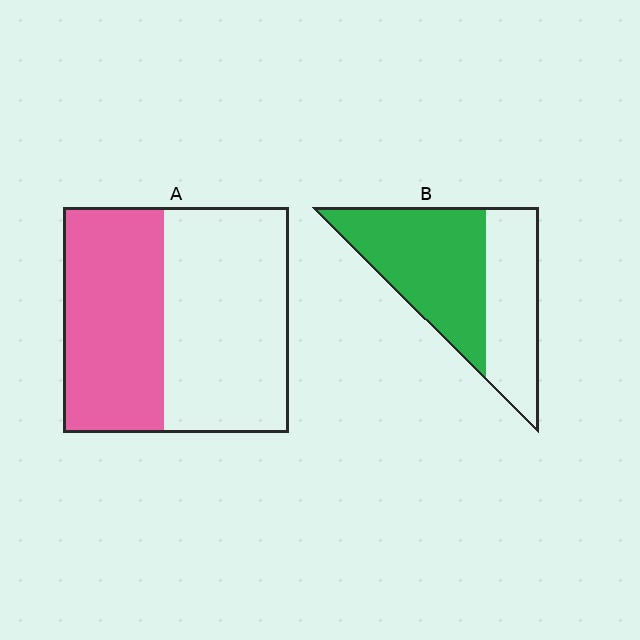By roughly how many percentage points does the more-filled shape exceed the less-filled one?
By roughly 15 percentage points (B over A).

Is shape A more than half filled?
No.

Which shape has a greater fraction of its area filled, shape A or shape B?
Shape B.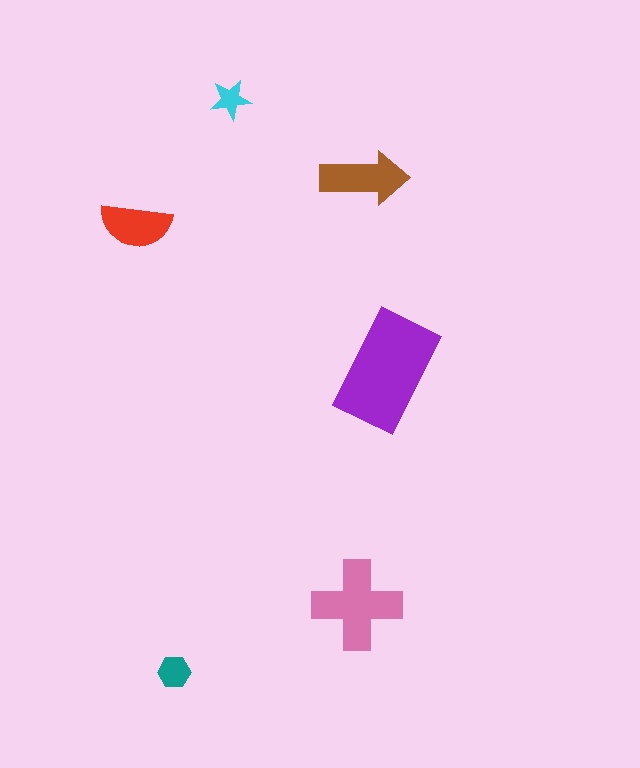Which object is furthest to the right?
The purple rectangle is rightmost.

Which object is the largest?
The purple rectangle.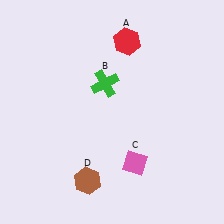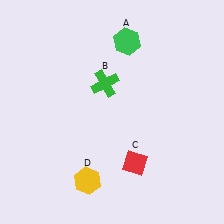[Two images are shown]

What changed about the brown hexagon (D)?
In Image 1, D is brown. In Image 2, it changed to yellow.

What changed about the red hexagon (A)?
In Image 1, A is red. In Image 2, it changed to green.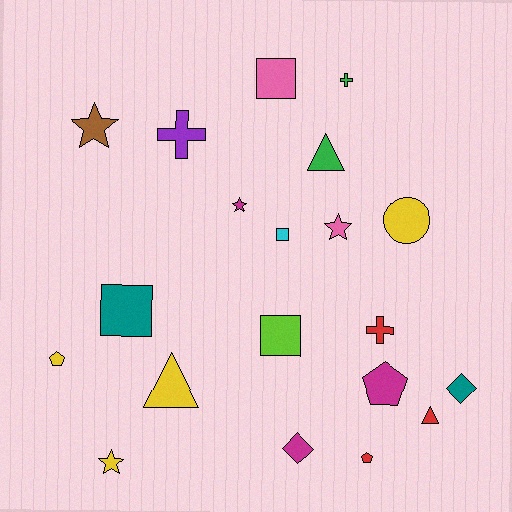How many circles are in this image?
There is 1 circle.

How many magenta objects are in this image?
There are 3 magenta objects.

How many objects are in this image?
There are 20 objects.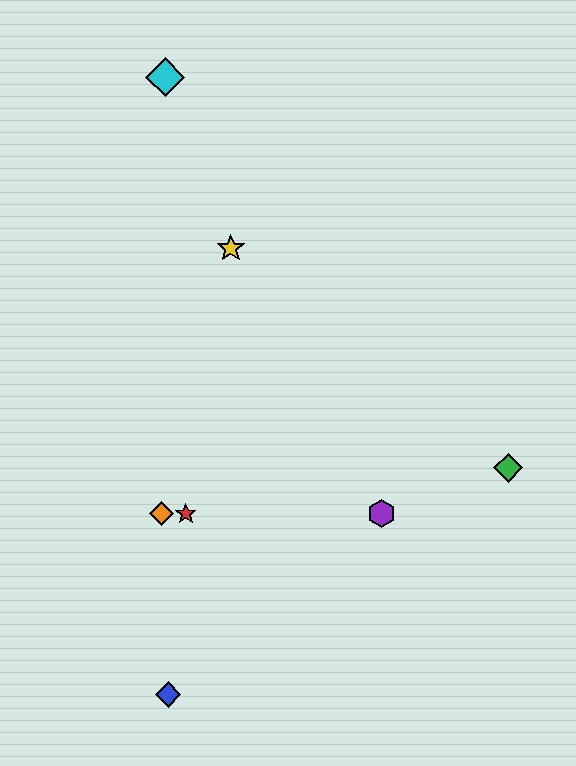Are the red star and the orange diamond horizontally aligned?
Yes, both are at y≈514.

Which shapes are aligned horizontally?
The red star, the purple hexagon, the orange diamond are aligned horizontally.